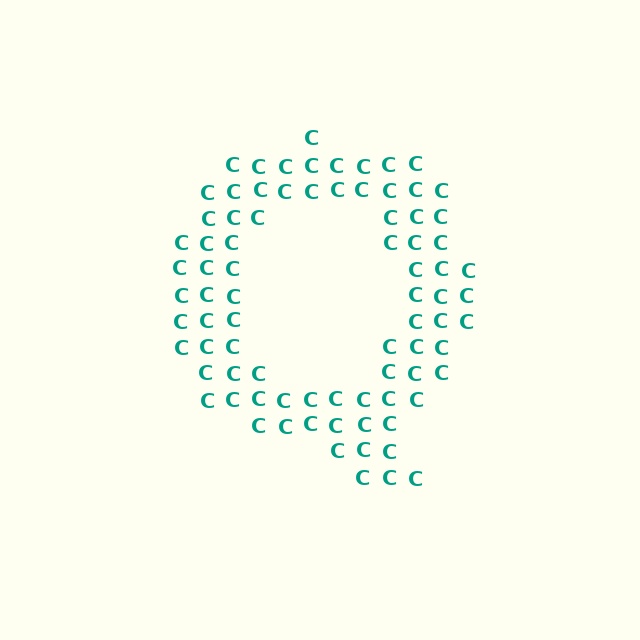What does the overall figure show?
The overall figure shows the letter Q.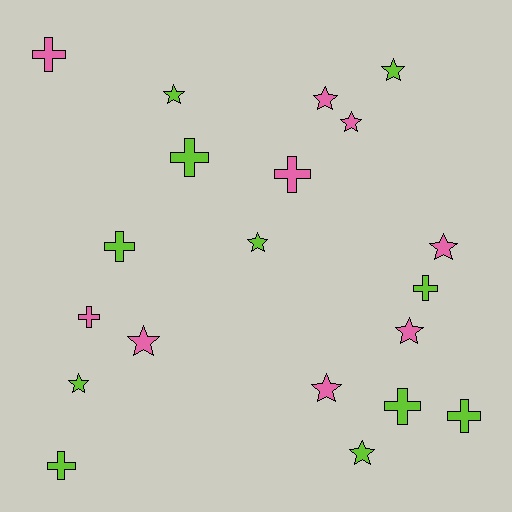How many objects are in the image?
There are 20 objects.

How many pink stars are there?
There are 6 pink stars.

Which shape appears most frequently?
Star, with 11 objects.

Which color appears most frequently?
Lime, with 11 objects.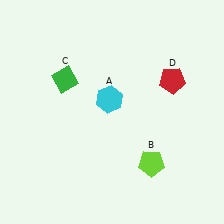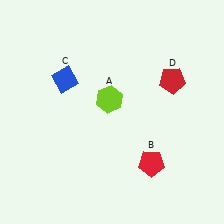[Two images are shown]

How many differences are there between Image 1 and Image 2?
There are 3 differences between the two images.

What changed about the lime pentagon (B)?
In Image 1, B is lime. In Image 2, it changed to red.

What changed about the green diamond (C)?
In Image 1, C is green. In Image 2, it changed to blue.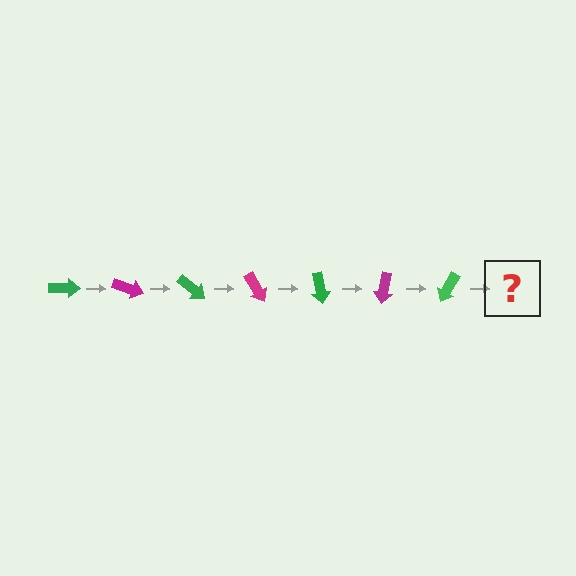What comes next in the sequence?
The next element should be a magenta arrow, rotated 140 degrees from the start.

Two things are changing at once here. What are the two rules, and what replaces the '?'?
The two rules are that it rotates 20 degrees each step and the color cycles through green and magenta. The '?' should be a magenta arrow, rotated 140 degrees from the start.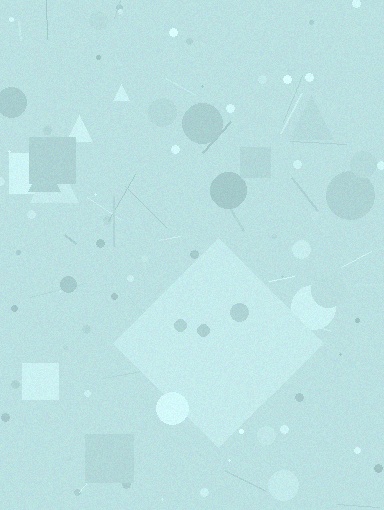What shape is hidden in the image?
A diamond is hidden in the image.